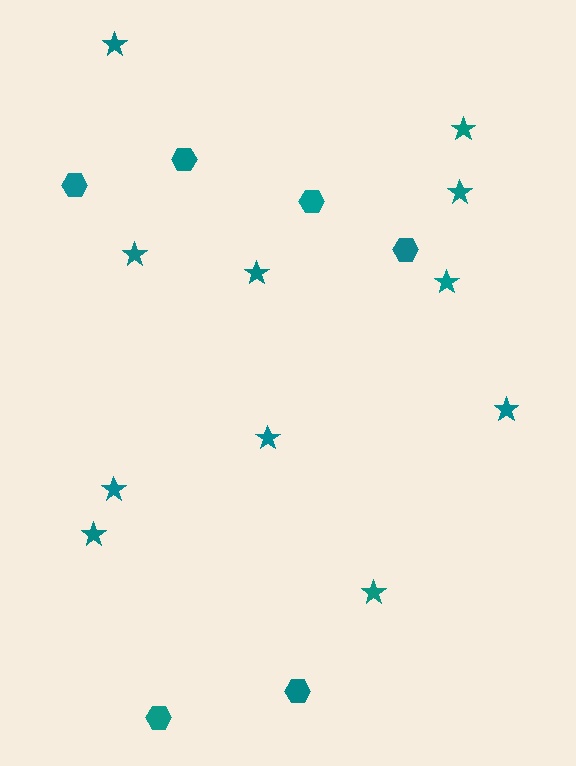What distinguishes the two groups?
There are 2 groups: one group of hexagons (6) and one group of stars (11).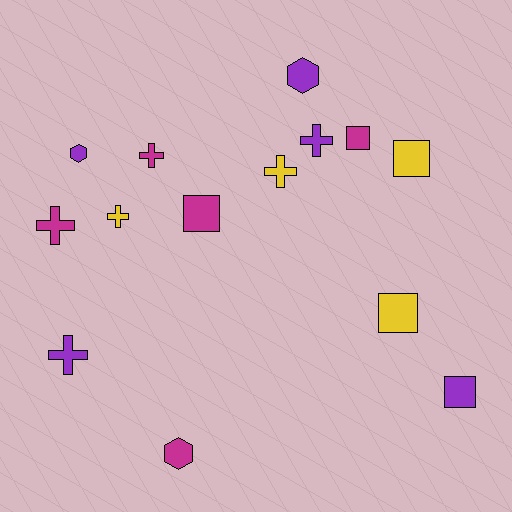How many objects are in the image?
There are 14 objects.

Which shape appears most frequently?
Cross, with 6 objects.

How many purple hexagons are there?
There are 2 purple hexagons.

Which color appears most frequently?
Purple, with 5 objects.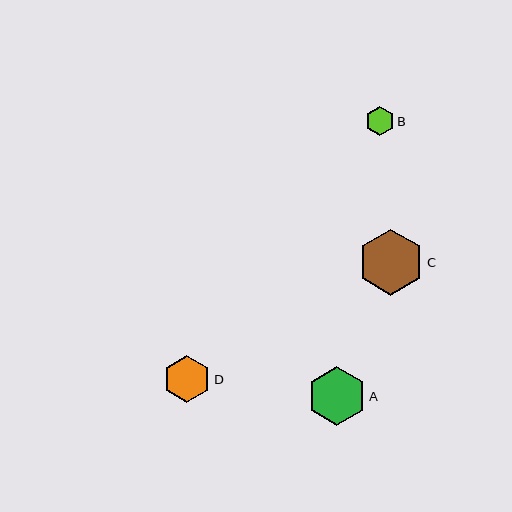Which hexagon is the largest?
Hexagon C is the largest with a size of approximately 66 pixels.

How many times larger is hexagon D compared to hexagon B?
Hexagon D is approximately 1.6 times the size of hexagon B.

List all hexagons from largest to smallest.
From largest to smallest: C, A, D, B.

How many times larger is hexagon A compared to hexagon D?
Hexagon A is approximately 1.2 times the size of hexagon D.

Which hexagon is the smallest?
Hexagon B is the smallest with a size of approximately 29 pixels.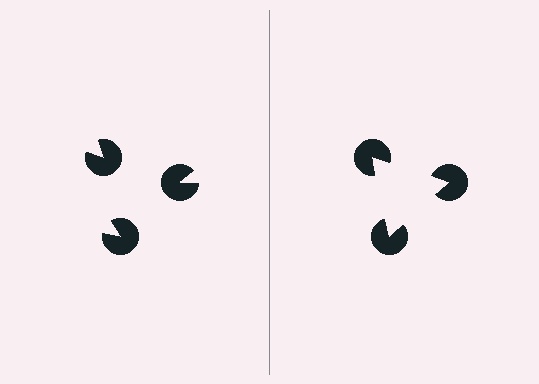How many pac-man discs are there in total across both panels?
6 — 3 on each side.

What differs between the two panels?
The pac-man discs are positioned identically on both sides; only the wedge orientations differ. On the right they align to a triangle; on the left they are misaligned.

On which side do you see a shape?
An illusory triangle appears on the right side. On the left side the wedge cuts are rotated, so no coherent shape forms.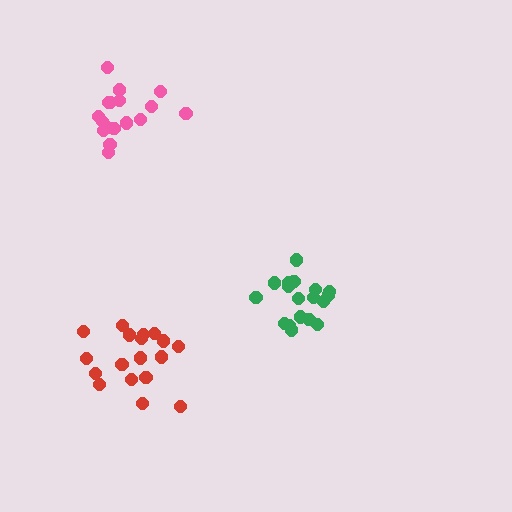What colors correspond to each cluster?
The clusters are colored: red, green, pink.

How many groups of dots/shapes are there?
There are 3 groups.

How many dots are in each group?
Group 1: 18 dots, Group 2: 18 dots, Group 3: 17 dots (53 total).